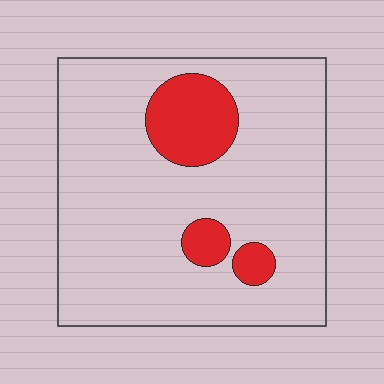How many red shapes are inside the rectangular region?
3.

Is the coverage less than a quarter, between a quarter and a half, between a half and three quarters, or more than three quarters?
Less than a quarter.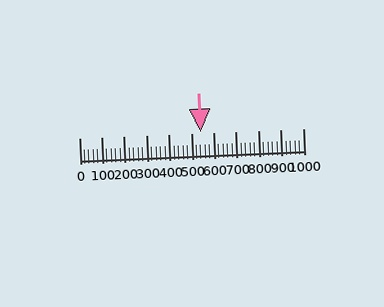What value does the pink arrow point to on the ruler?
The pink arrow points to approximately 544.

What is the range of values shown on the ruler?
The ruler shows values from 0 to 1000.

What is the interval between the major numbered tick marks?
The major tick marks are spaced 100 units apart.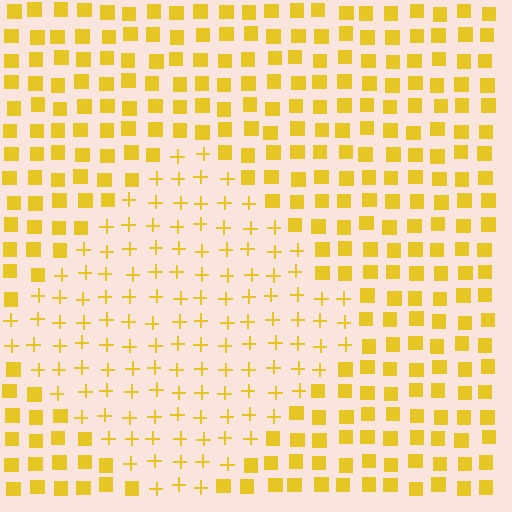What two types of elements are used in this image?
The image uses plus signs inside the diamond region and squares outside it.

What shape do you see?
I see a diamond.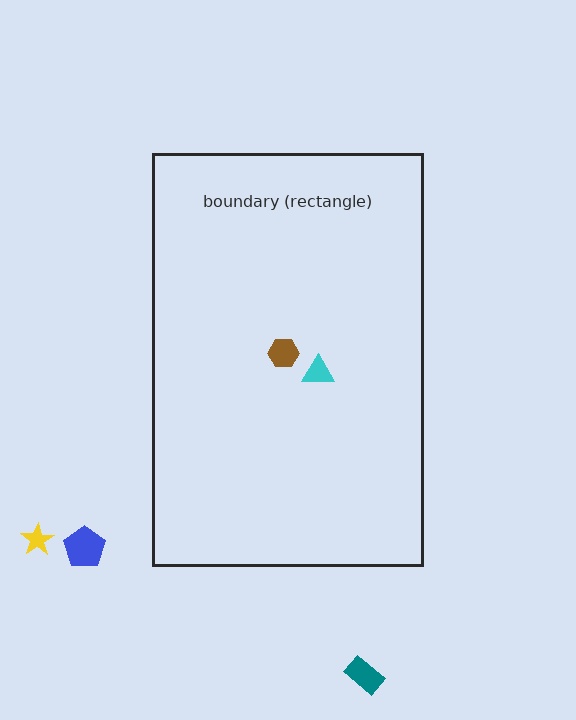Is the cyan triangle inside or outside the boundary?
Inside.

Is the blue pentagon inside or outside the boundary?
Outside.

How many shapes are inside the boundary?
2 inside, 3 outside.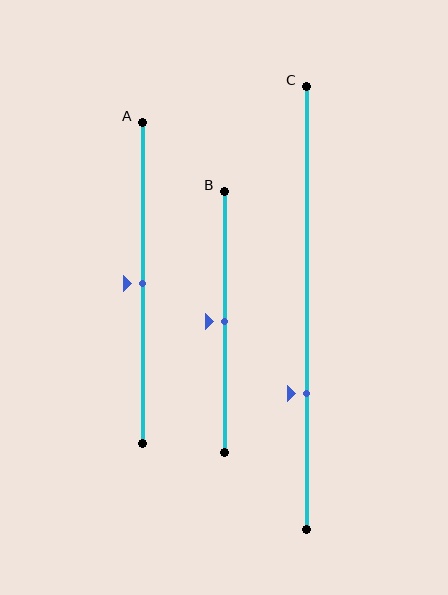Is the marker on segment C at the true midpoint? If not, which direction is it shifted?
No, the marker on segment C is shifted downward by about 19% of the segment length.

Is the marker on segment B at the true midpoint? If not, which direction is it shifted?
Yes, the marker on segment B is at the true midpoint.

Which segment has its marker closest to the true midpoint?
Segment A has its marker closest to the true midpoint.